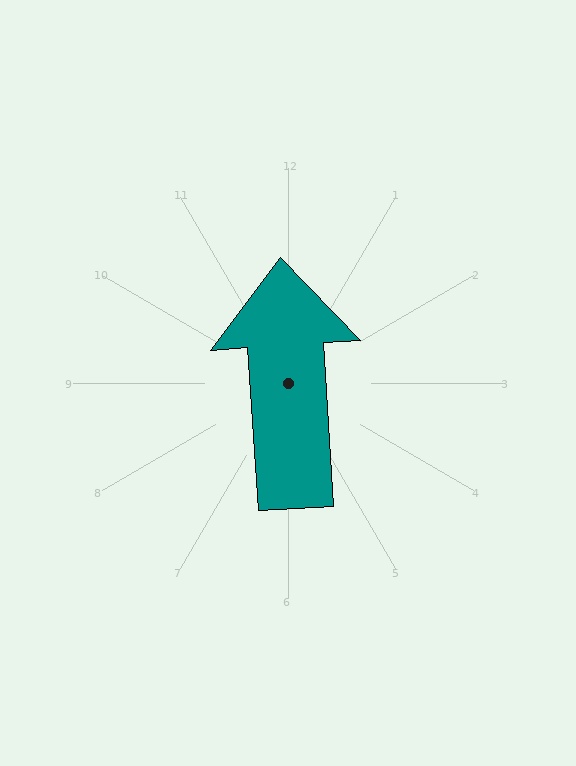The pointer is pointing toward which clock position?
Roughly 12 o'clock.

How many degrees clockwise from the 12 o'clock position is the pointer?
Approximately 356 degrees.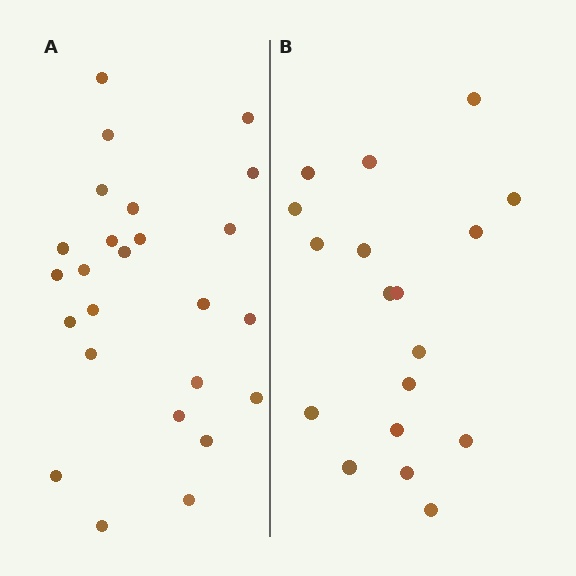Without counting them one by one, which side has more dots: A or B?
Region A (the left region) has more dots.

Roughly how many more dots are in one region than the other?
Region A has roughly 8 or so more dots than region B.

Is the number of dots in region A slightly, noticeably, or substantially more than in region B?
Region A has noticeably more, but not dramatically so. The ratio is roughly 1.4 to 1.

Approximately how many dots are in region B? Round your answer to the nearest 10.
About 20 dots. (The exact count is 18, which rounds to 20.)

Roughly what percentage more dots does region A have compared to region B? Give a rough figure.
About 40% more.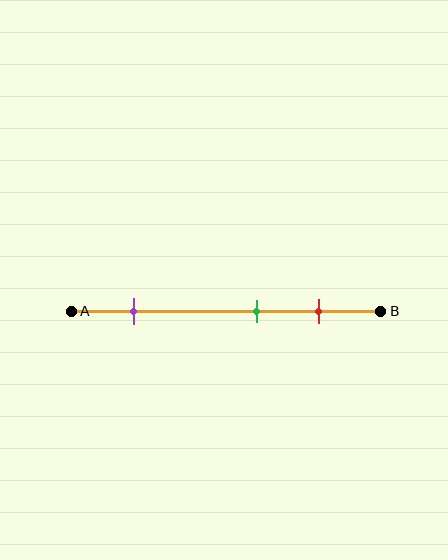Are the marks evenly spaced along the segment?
No, the marks are not evenly spaced.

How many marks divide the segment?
There are 3 marks dividing the segment.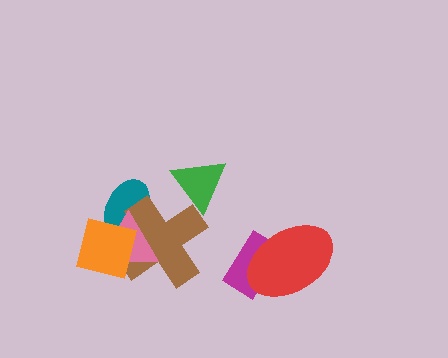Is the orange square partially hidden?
No, no other shape covers it.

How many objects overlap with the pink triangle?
3 objects overlap with the pink triangle.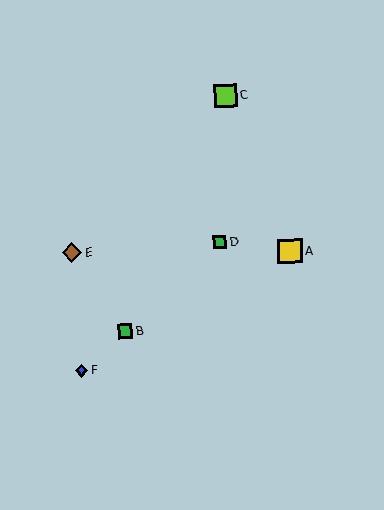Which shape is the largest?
The yellow square (labeled A) is the largest.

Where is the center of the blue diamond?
The center of the blue diamond is at (82, 371).